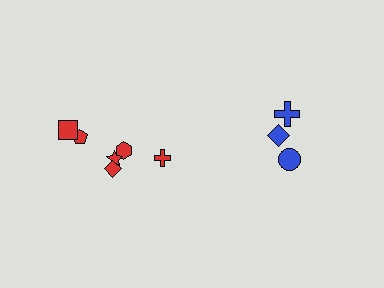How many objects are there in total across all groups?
There are 9 objects.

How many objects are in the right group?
There are 3 objects.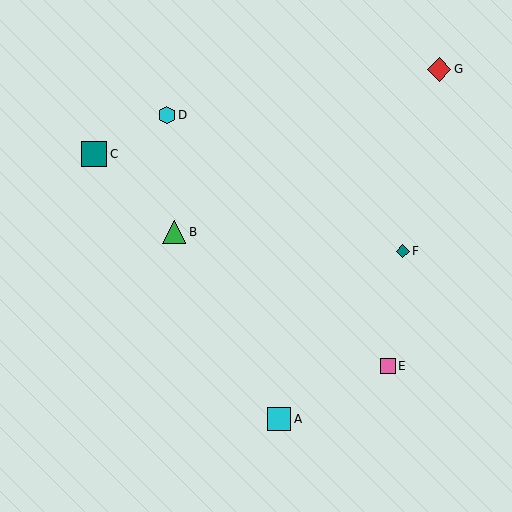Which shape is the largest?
The teal square (labeled C) is the largest.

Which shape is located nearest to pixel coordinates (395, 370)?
The pink square (labeled E) at (388, 366) is nearest to that location.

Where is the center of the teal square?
The center of the teal square is at (94, 154).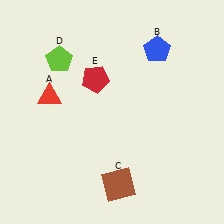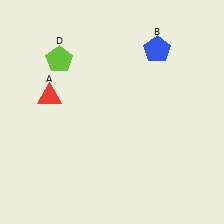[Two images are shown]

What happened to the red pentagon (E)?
The red pentagon (E) was removed in Image 2. It was in the top-left area of Image 1.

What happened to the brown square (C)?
The brown square (C) was removed in Image 2. It was in the bottom-right area of Image 1.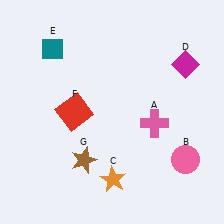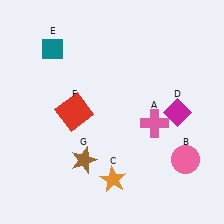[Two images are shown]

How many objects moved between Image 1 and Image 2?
1 object moved between the two images.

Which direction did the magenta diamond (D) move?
The magenta diamond (D) moved down.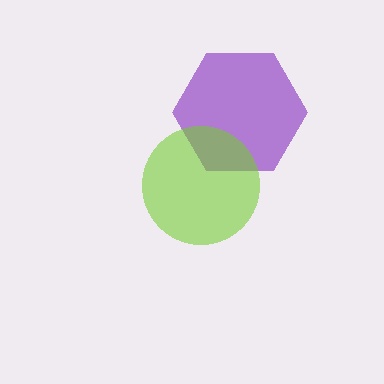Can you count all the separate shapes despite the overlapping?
Yes, there are 2 separate shapes.